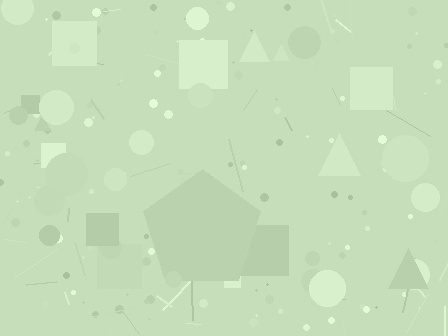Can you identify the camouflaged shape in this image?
The camouflaged shape is a pentagon.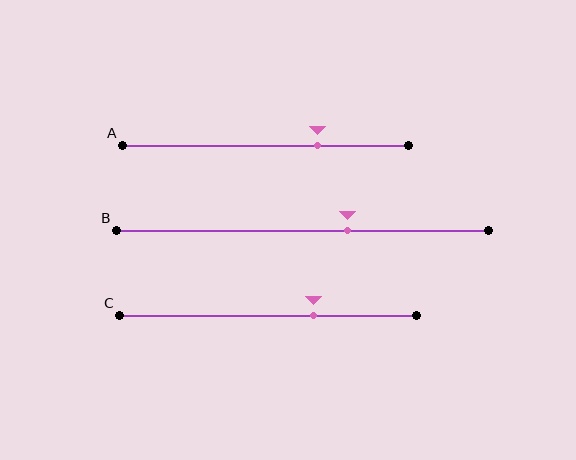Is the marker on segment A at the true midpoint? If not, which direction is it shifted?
No, the marker on segment A is shifted to the right by about 18% of the segment length.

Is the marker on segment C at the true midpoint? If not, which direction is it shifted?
No, the marker on segment C is shifted to the right by about 15% of the segment length.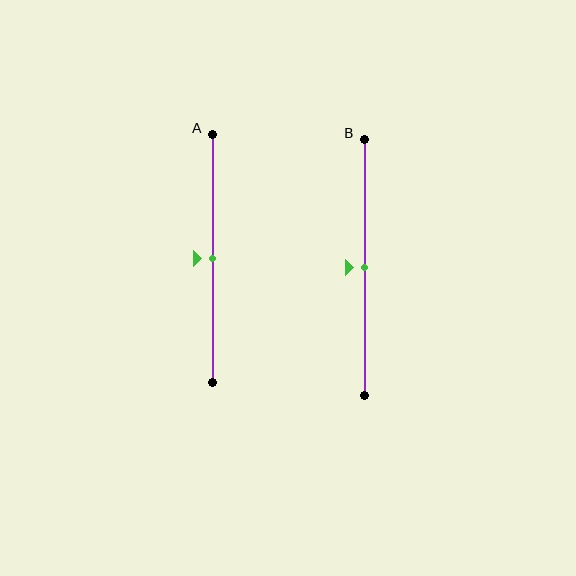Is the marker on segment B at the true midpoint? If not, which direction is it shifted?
Yes, the marker on segment B is at the true midpoint.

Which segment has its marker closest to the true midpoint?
Segment A has its marker closest to the true midpoint.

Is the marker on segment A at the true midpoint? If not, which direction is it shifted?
Yes, the marker on segment A is at the true midpoint.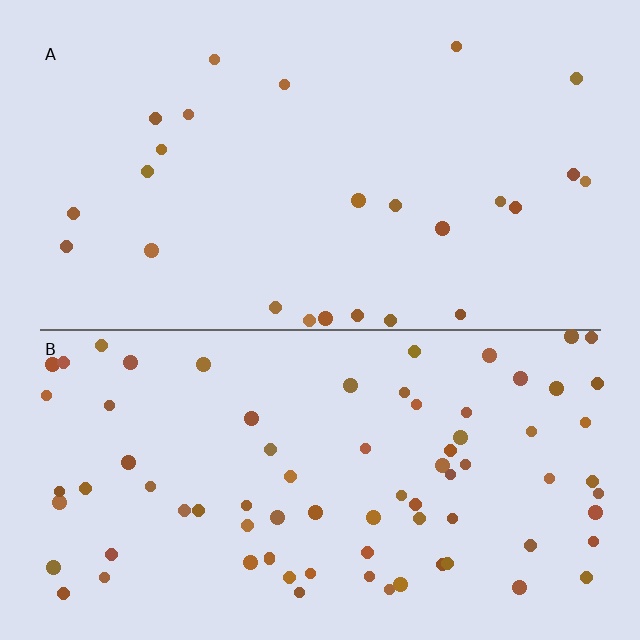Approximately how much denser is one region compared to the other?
Approximately 3.1× — region B over region A.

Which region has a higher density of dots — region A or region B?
B (the bottom).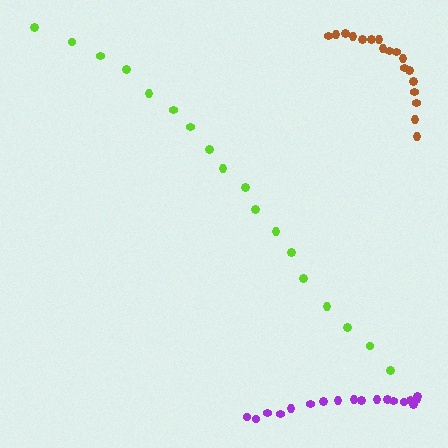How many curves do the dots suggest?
There are 3 distinct paths.